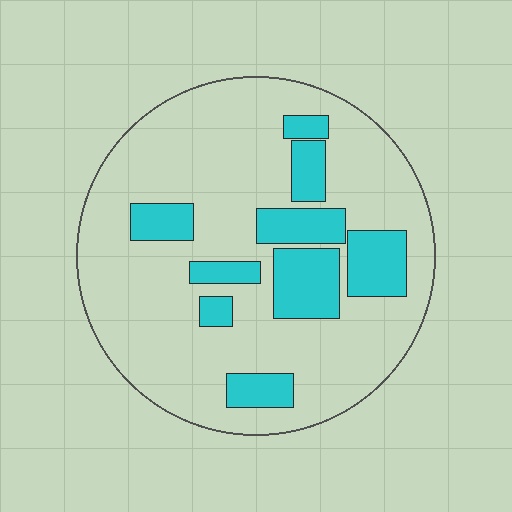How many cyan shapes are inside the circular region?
9.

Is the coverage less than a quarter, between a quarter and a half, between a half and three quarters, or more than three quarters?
Less than a quarter.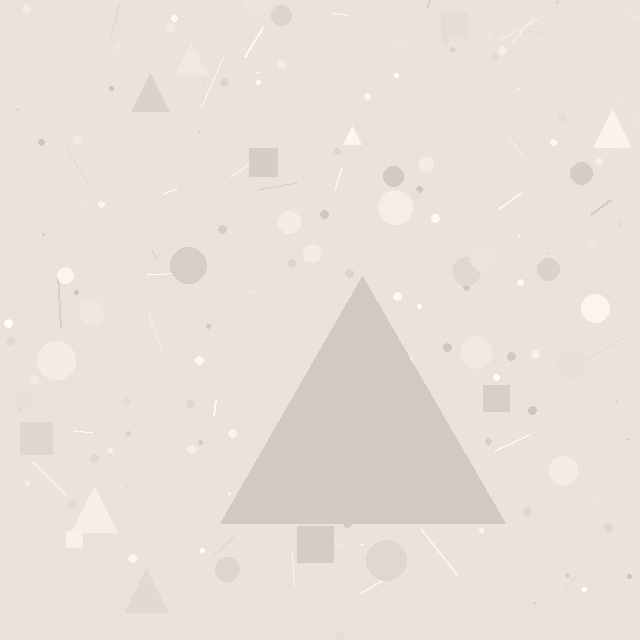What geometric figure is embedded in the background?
A triangle is embedded in the background.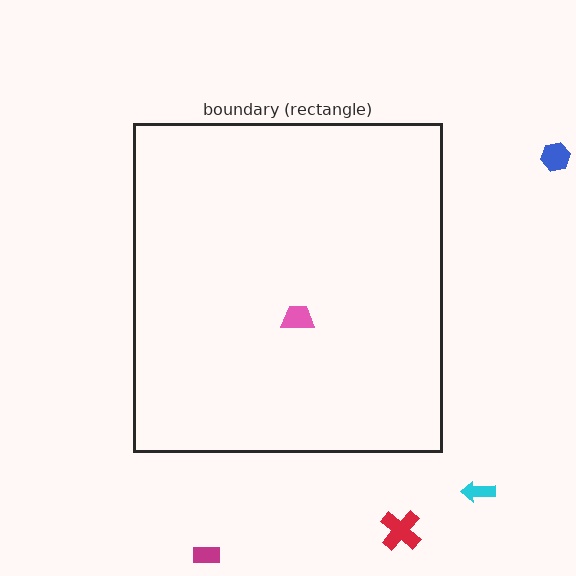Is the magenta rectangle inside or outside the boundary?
Outside.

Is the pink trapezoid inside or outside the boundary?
Inside.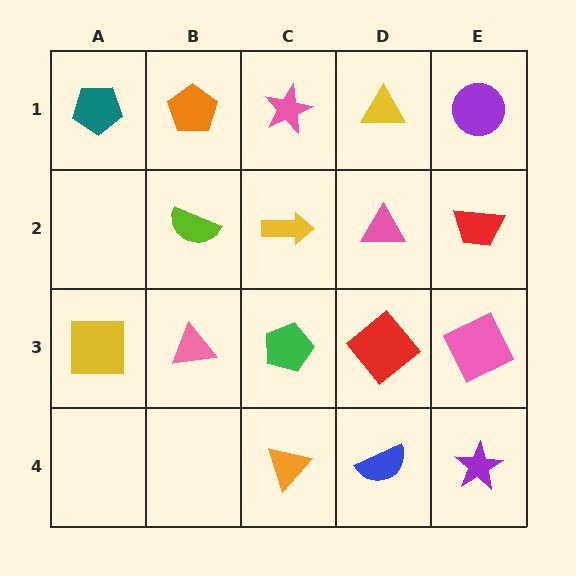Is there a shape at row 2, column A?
No, that cell is empty.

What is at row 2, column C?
A yellow arrow.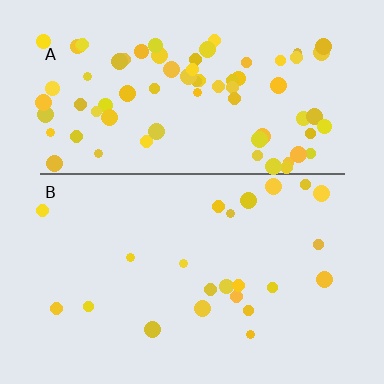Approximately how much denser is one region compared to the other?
Approximately 3.4× — region A over region B.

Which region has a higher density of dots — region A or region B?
A (the top).